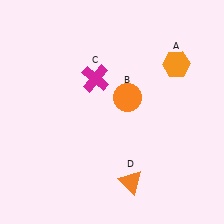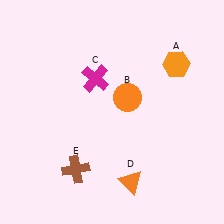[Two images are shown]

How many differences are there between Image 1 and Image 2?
There is 1 difference between the two images.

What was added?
A brown cross (E) was added in Image 2.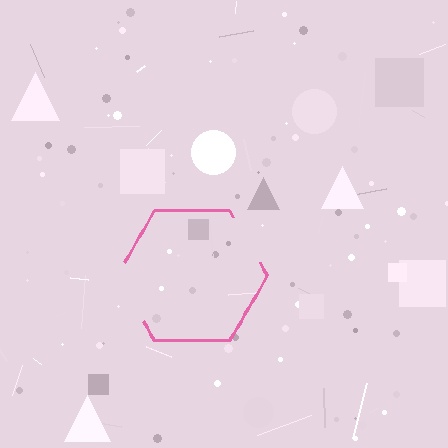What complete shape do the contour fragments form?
The contour fragments form a hexagon.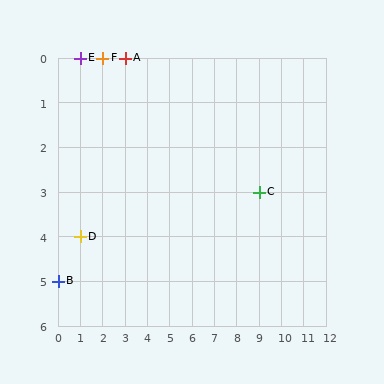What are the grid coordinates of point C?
Point C is at grid coordinates (9, 3).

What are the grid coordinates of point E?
Point E is at grid coordinates (1, 0).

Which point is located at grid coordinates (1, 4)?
Point D is at (1, 4).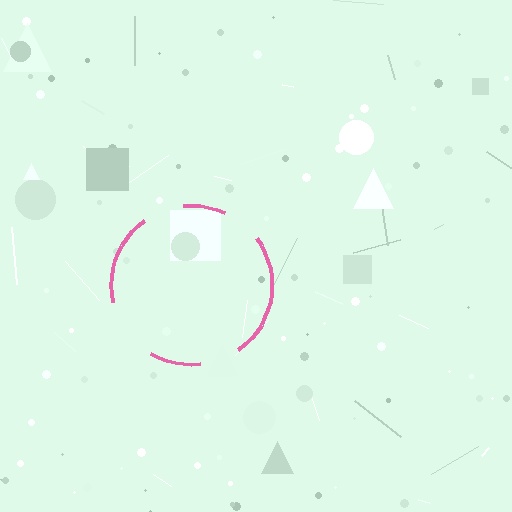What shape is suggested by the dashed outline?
The dashed outline suggests a circle.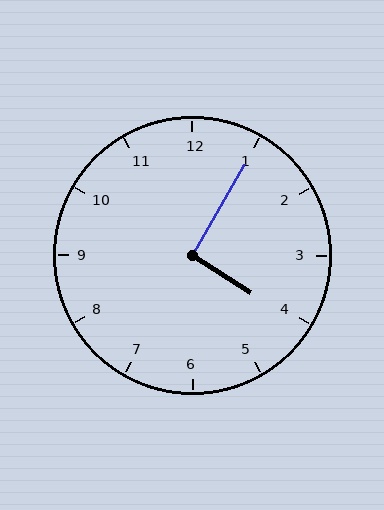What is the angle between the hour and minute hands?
Approximately 92 degrees.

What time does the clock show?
4:05.